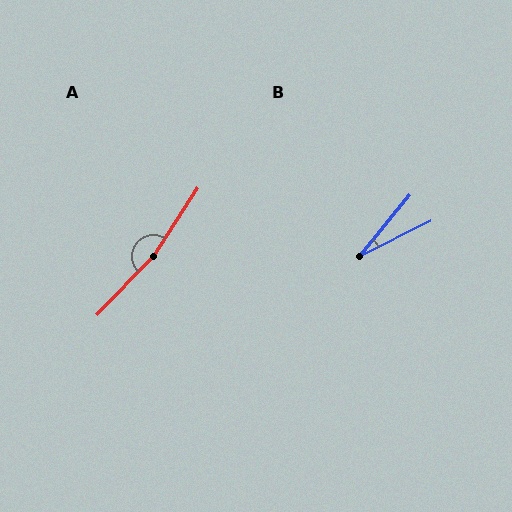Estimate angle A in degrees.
Approximately 169 degrees.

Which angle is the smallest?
B, at approximately 24 degrees.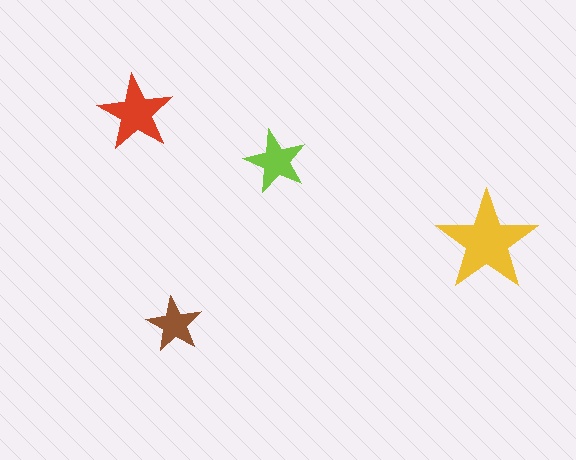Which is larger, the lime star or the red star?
The red one.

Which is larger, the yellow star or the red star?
The yellow one.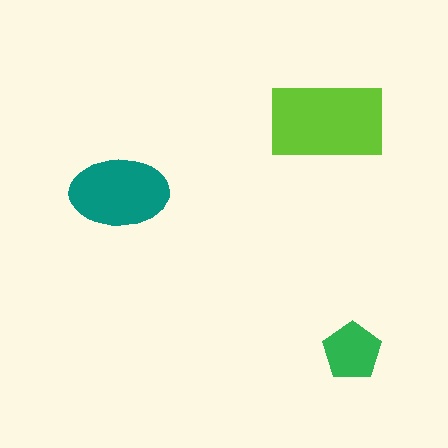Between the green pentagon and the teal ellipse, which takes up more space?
The teal ellipse.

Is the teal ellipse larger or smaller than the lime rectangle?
Smaller.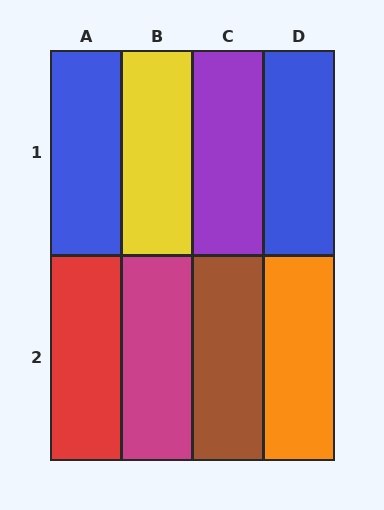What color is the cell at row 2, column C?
Brown.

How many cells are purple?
1 cell is purple.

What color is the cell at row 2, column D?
Orange.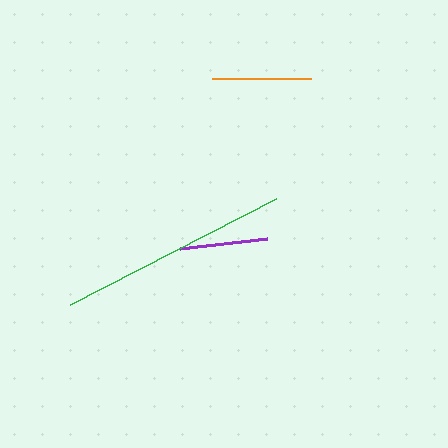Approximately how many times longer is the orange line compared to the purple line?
The orange line is approximately 1.1 times the length of the purple line.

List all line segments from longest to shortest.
From longest to shortest: green, orange, purple.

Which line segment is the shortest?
The purple line is the shortest at approximately 88 pixels.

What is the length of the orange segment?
The orange segment is approximately 98 pixels long.